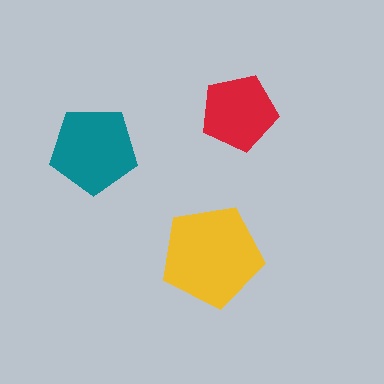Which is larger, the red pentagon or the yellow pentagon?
The yellow one.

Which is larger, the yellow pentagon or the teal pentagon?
The yellow one.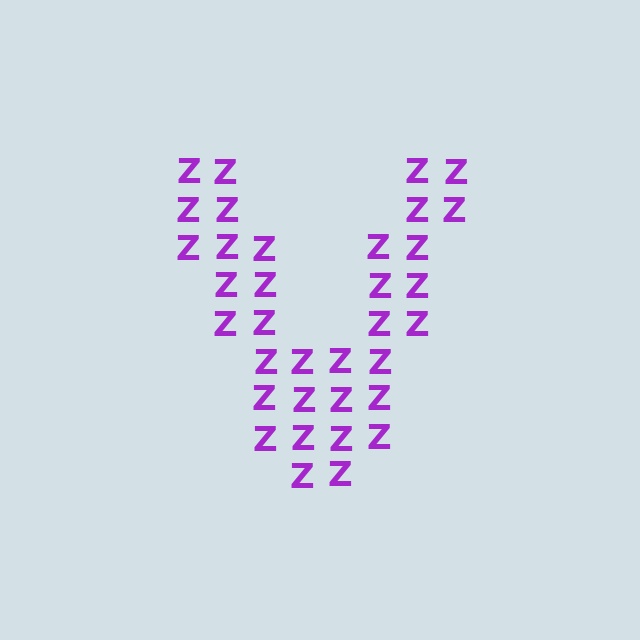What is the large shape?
The large shape is the letter V.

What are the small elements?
The small elements are letter Z's.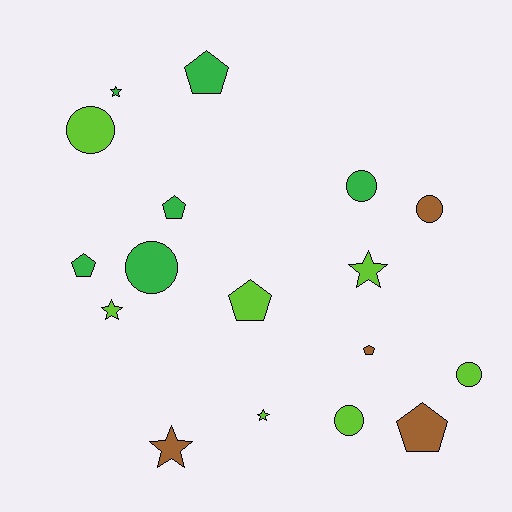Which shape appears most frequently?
Pentagon, with 6 objects.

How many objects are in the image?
There are 17 objects.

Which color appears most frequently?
Lime, with 7 objects.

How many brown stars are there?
There is 1 brown star.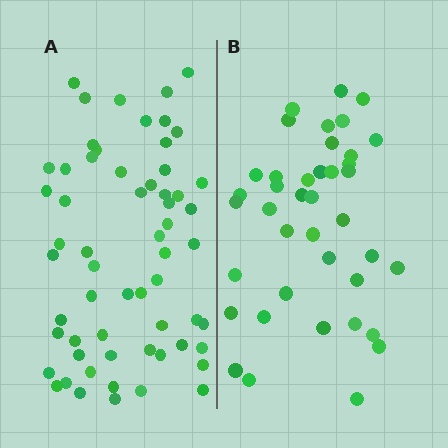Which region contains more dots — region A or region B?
Region A (the left region) has more dots.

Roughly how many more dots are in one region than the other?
Region A has approximately 20 more dots than region B.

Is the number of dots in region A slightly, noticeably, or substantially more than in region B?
Region A has substantially more. The ratio is roughly 1.5 to 1.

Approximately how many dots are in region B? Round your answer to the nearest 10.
About 40 dots.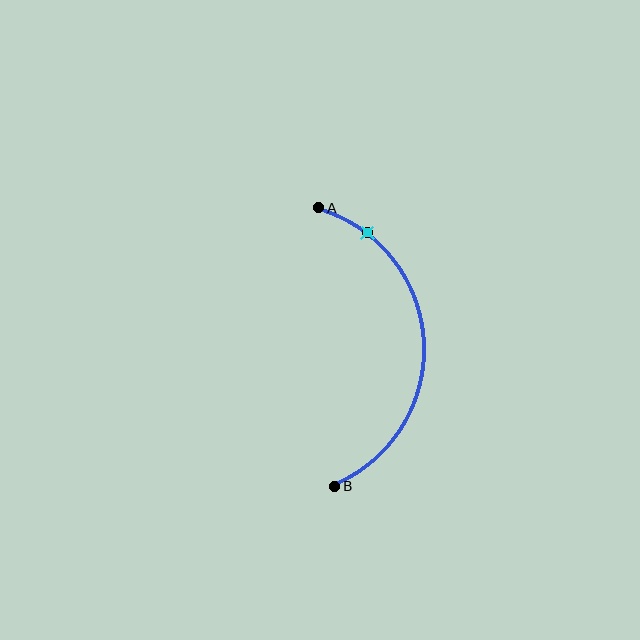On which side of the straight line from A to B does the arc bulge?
The arc bulges to the right of the straight line connecting A and B.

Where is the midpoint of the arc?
The arc midpoint is the point on the curve farthest from the straight line joining A and B. It sits to the right of that line.